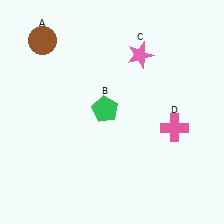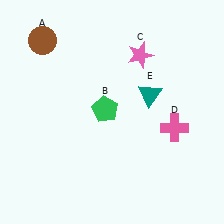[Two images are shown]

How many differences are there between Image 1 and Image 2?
There is 1 difference between the two images.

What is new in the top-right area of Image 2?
A teal triangle (E) was added in the top-right area of Image 2.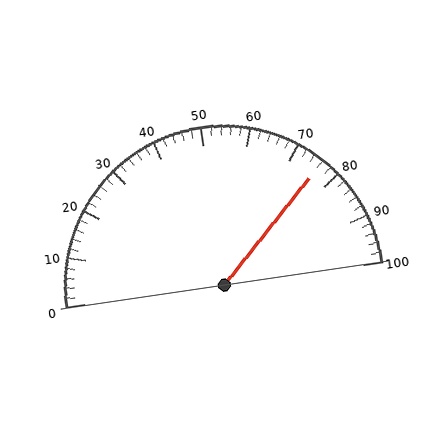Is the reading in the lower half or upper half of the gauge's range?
The reading is in the upper half of the range (0 to 100).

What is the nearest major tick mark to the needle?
The nearest major tick mark is 80.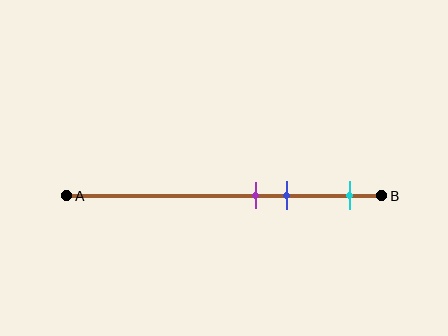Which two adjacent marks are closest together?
The purple and blue marks are the closest adjacent pair.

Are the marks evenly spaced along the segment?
No, the marks are not evenly spaced.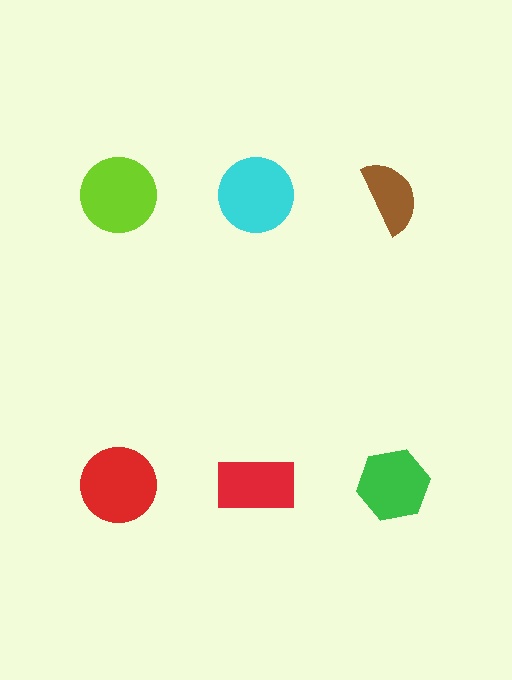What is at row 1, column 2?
A cyan circle.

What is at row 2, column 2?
A red rectangle.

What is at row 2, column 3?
A green hexagon.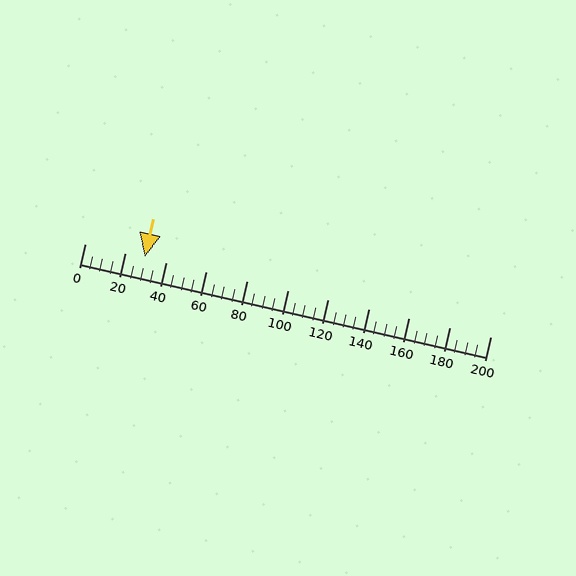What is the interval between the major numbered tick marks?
The major tick marks are spaced 20 units apart.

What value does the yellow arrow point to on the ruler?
The yellow arrow points to approximately 29.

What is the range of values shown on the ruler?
The ruler shows values from 0 to 200.